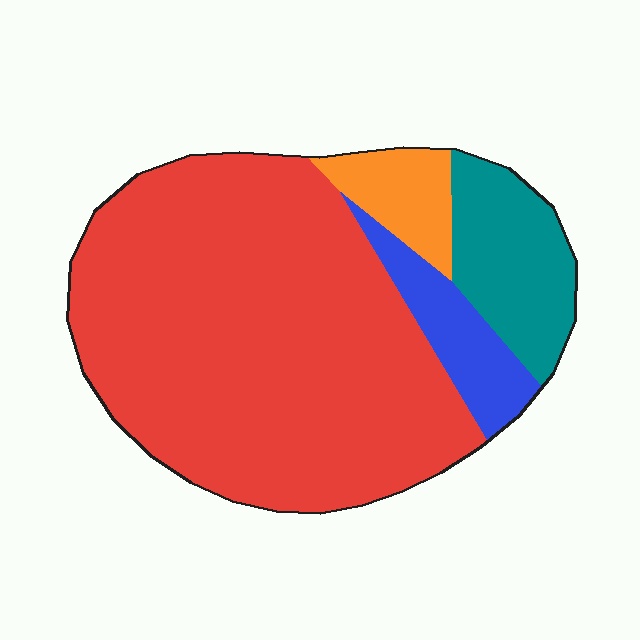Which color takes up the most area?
Red, at roughly 70%.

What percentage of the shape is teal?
Teal covers about 15% of the shape.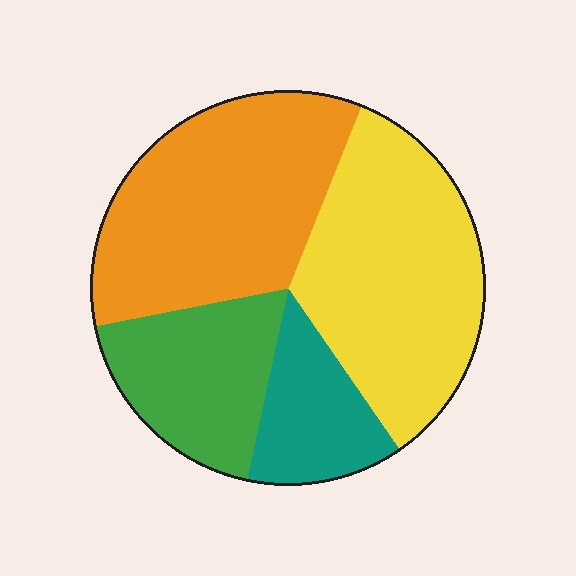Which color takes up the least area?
Teal, at roughly 15%.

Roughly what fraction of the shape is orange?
Orange takes up between a third and a half of the shape.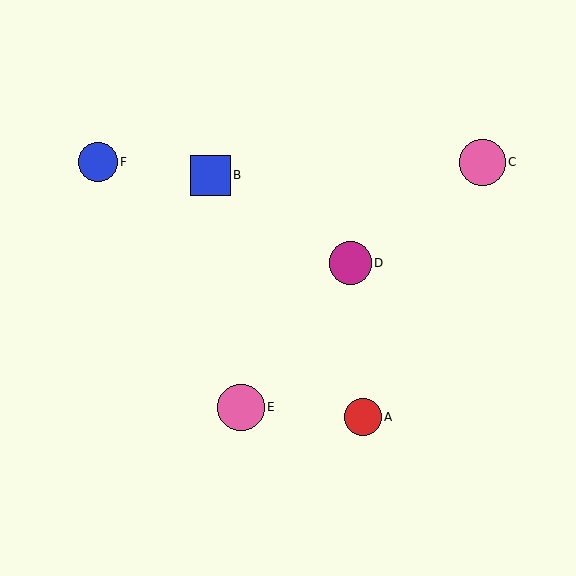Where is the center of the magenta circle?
The center of the magenta circle is at (350, 263).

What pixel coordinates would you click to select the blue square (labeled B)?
Click at (210, 175) to select the blue square B.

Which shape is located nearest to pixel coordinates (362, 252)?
The magenta circle (labeled D) at (350, 263) is nearest to that location.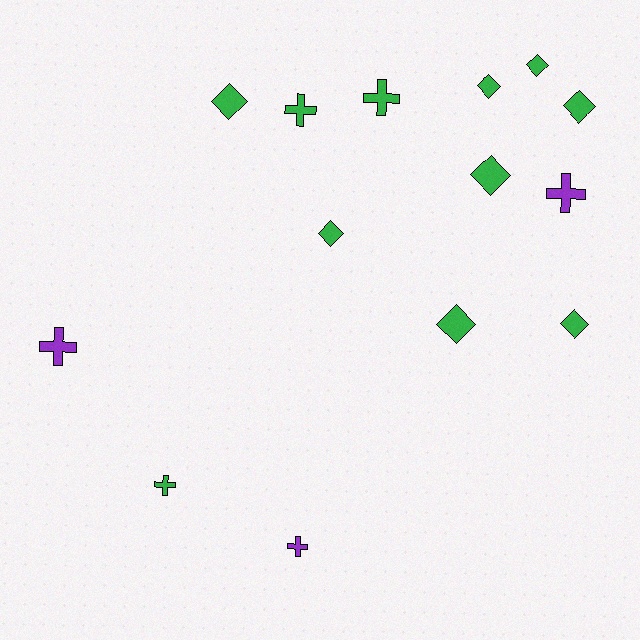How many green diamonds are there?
There are 8 green diamonds.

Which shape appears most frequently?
Diamond, with 8 objects.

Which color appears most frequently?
Green, with 11 objects.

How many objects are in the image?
There are 14 objects.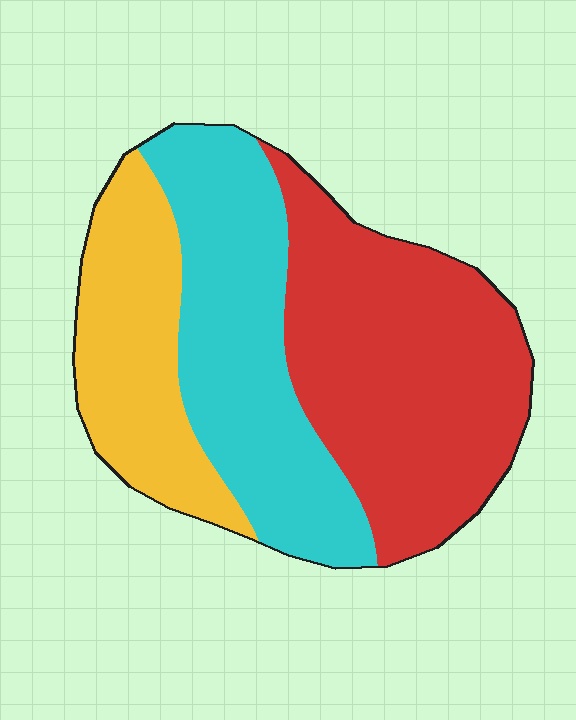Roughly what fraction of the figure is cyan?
Cyan takes up about one third (1/3) of the figure.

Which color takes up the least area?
Yellow, at roughly 25%.